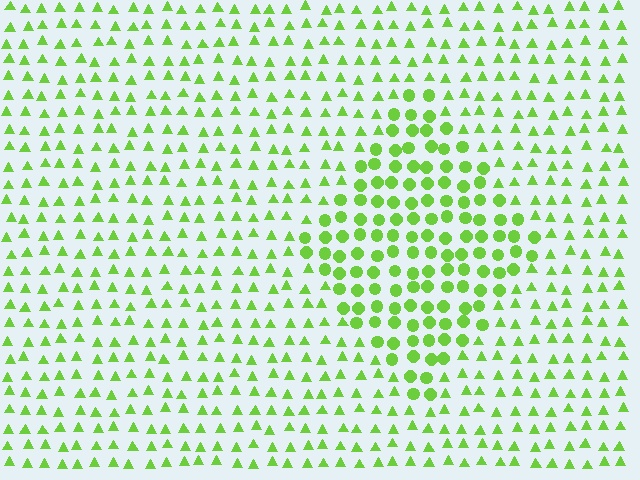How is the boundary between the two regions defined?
The boundary is defined by a change in element shape: circles inside vs. triangles outside. All elements share the same color and spacing.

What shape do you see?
I see a diamond.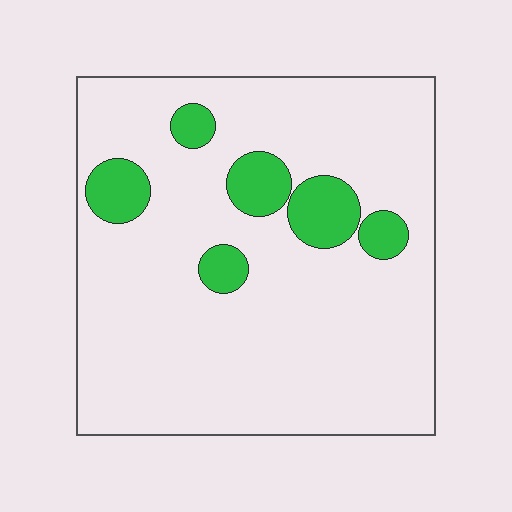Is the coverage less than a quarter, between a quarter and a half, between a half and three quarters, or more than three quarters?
Less than a quarter.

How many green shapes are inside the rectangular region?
6.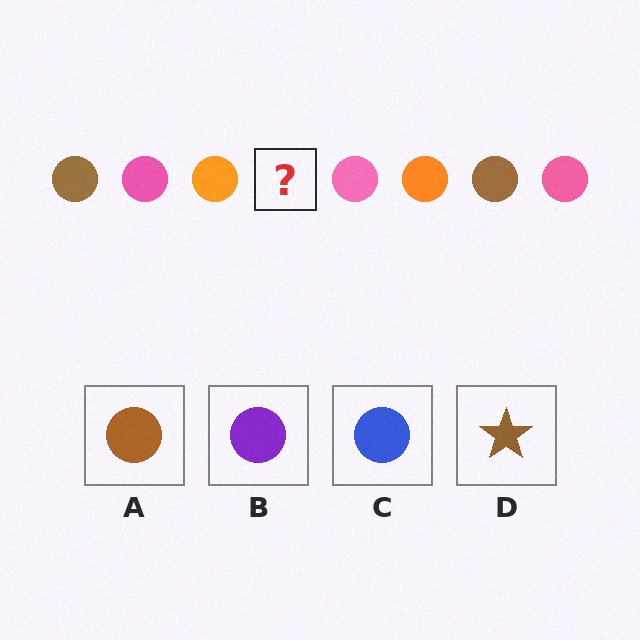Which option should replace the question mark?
Option A.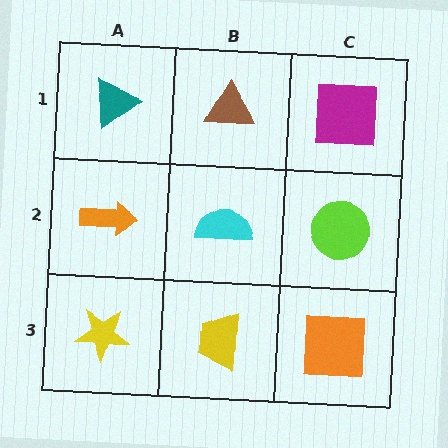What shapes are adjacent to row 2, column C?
A magenta square (row 1, column C), an orange square (row 3, column C), a cyan semicircle (row 2, column B).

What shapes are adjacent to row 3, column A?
An orange arrow (row 2, column A), a yellow trapezoid (row 3, column B).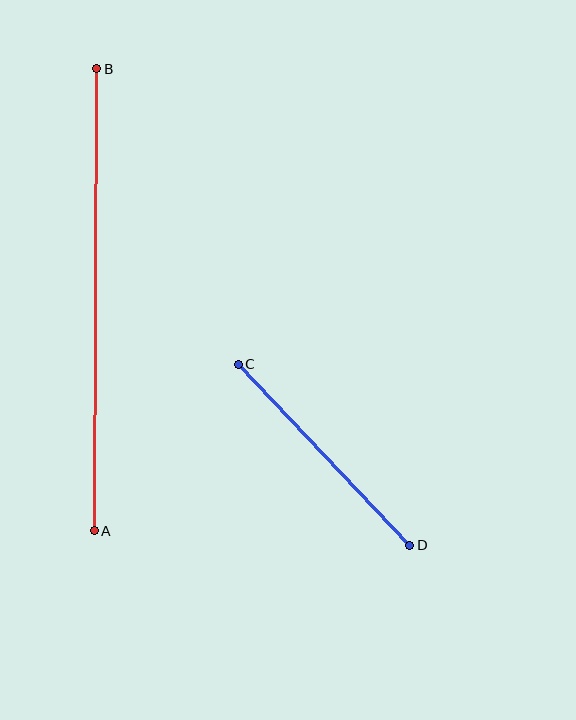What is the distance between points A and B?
The distance is approximately 462 pixels.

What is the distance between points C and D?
The distance is approximately 249 pixels.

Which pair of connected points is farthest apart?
Points A and B are farthest apart.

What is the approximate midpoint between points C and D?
The midpoint is at approximately (324, 455) pixels.